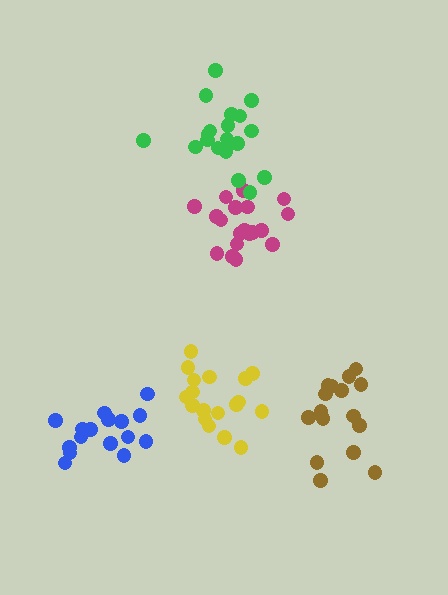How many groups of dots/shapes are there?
There are 5 groups.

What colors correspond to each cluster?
The clusters are colored: brown, magenta, green, blue, yellow.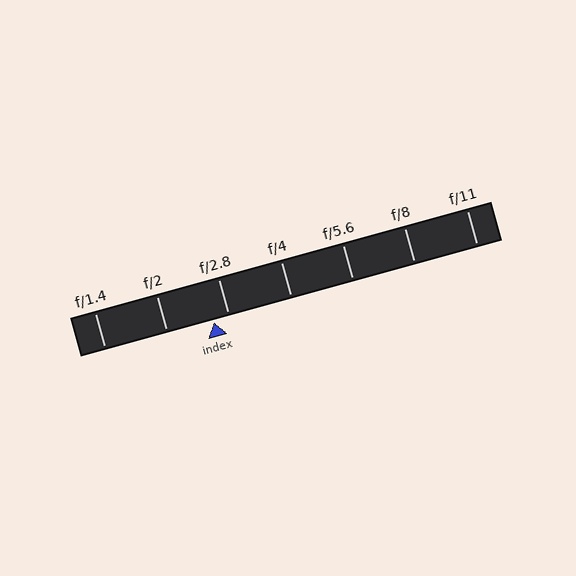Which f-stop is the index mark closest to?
The index mark is closest to f/2.8.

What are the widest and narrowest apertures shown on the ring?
The widest aperture shown is f/1.4 and the narrowest is f/11.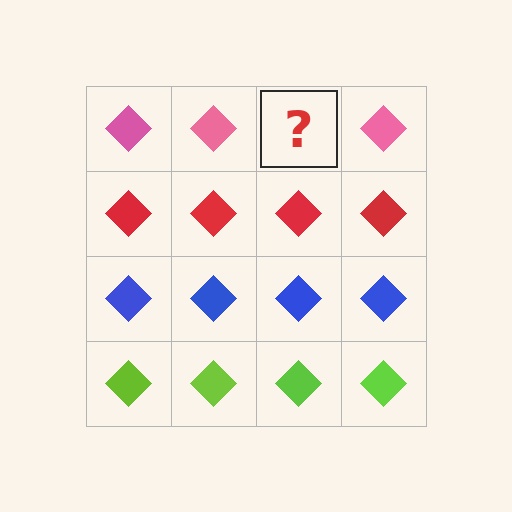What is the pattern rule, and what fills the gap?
The rule is that each row has a consistent color. The gap should be filled with a pink diamond.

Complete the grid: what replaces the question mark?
The question mark should be replaced with a pink diamond.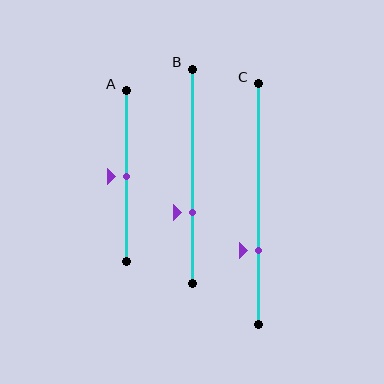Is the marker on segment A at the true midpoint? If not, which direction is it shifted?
Yes, the marker on segment A is at the true midpoint.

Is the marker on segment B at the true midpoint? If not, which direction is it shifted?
No, the marker on segment B is shifted downward by about 17% of the segment length.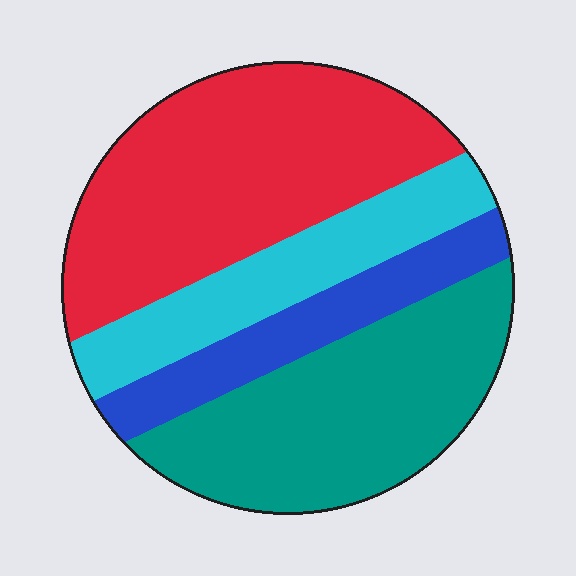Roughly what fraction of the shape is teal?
Teal covers roughly 30% of the shape.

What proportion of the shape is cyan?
Cyan covers roughly 20% of the shape.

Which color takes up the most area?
Red, at roughly 35%.